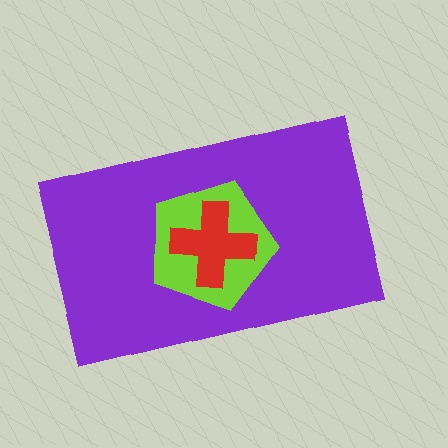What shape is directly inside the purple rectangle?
The lime pentagon.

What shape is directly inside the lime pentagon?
The red cross.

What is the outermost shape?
The purple rectangle.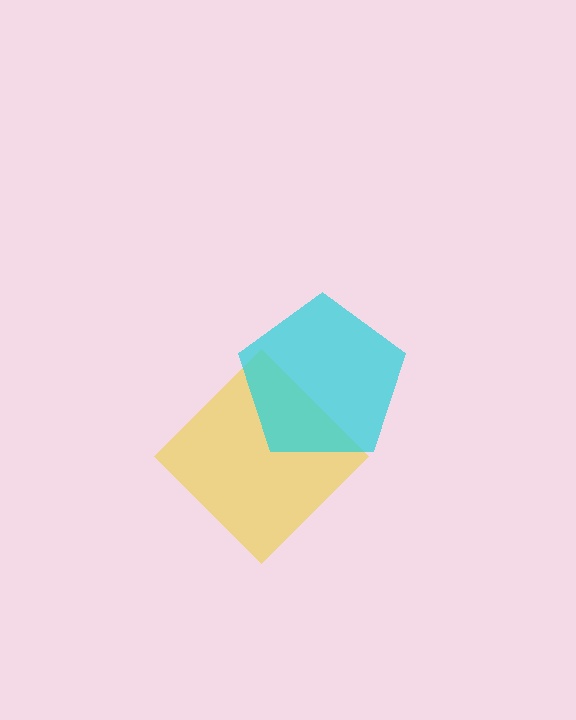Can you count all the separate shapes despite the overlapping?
Yes, there are 2 separate shapes.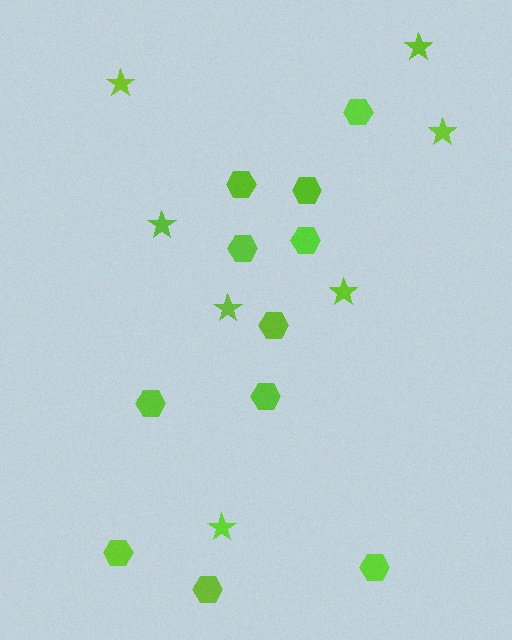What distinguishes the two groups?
There are 2 groups: one group of stars (7) and one group of hexagons (11).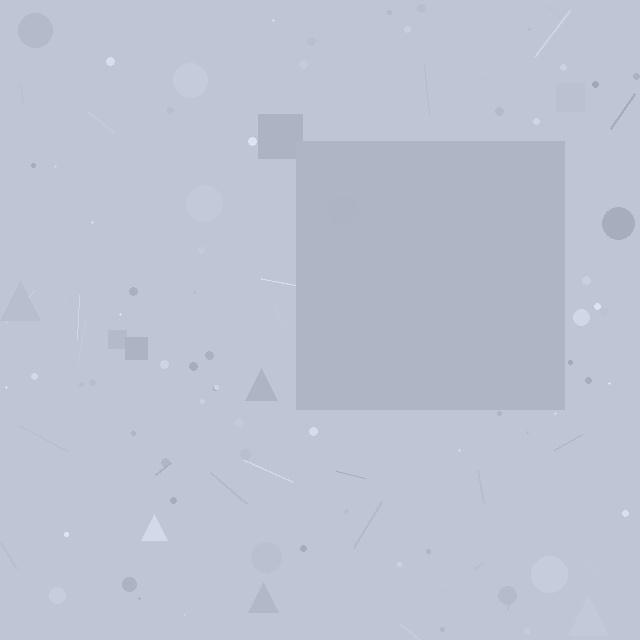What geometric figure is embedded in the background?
A square is embedded in the background.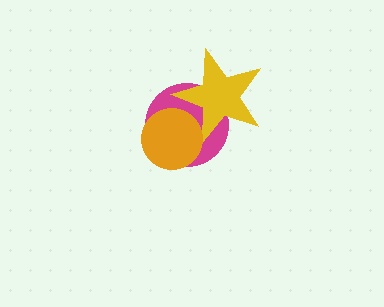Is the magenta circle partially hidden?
Yes, it is partially covered by another shape.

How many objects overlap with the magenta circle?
2 objects overlap with the magenta circle.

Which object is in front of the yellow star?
The orange circle is in front of the yellow star.